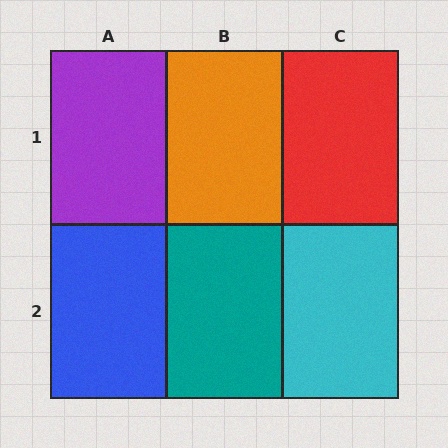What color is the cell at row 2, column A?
Blue.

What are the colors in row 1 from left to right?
Purple, orange, red.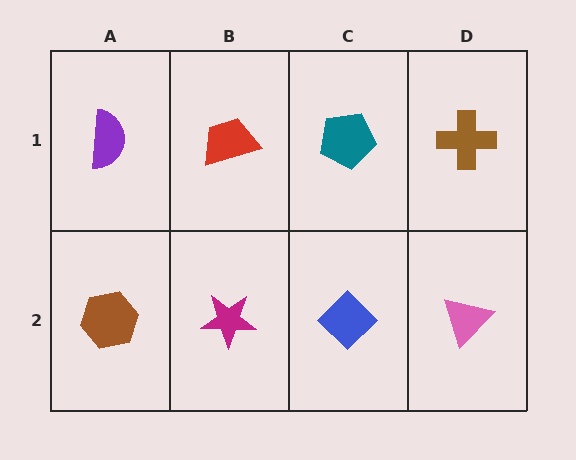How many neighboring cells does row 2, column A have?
2.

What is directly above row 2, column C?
A teal pentagon.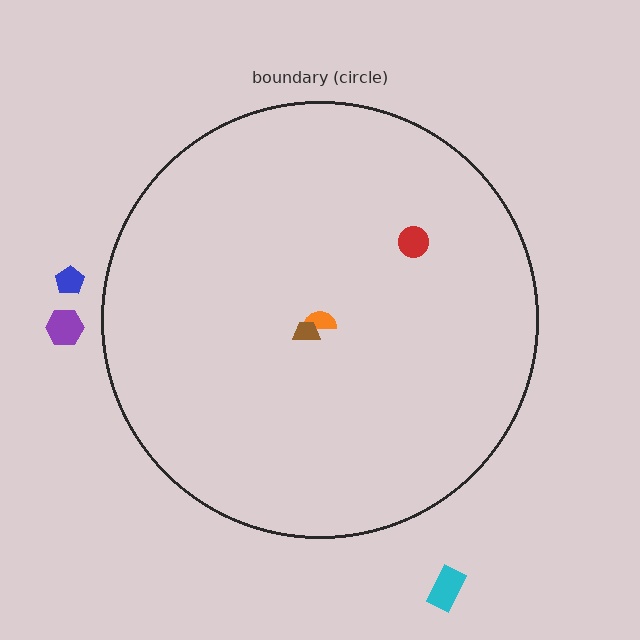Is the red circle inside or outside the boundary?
Inside.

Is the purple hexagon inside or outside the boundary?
Outside.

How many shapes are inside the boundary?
3 inside, 3 outside.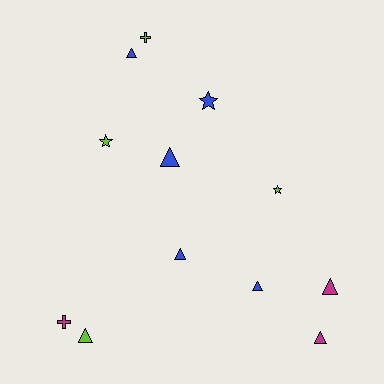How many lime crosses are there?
There is 1 lime cross.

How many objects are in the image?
There are 12 objects.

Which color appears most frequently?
Blue, with 5 objects.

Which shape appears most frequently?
Triangle, with 7 objects.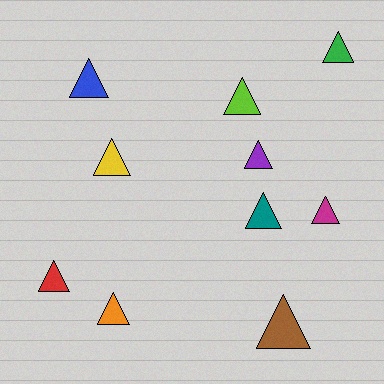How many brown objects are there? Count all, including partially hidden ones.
There is 1 brown object.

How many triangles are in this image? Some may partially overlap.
There are 10 triangles.